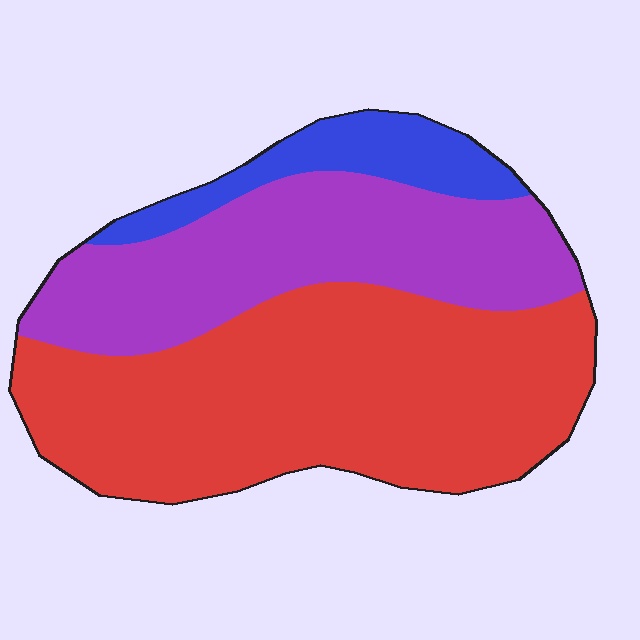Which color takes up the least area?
Blue, at roughly 10%.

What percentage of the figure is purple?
Purple covers 34% of the figure.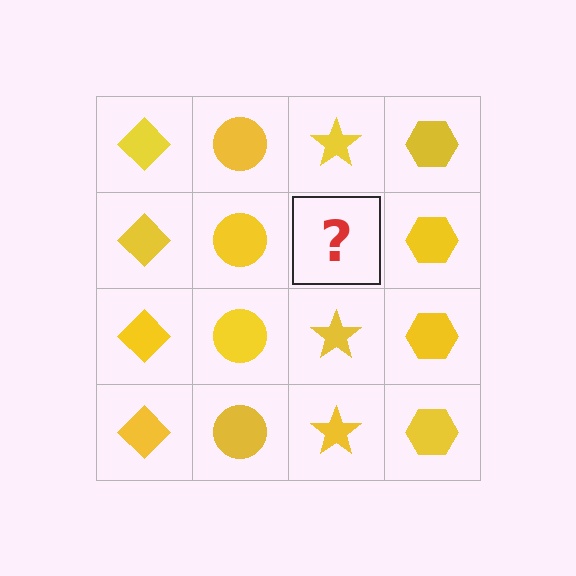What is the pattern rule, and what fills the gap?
The rule is that each column has a consistent shape. The gap should be filled with a yellow star.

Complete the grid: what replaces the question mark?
The question mark should be replaced with a yellow star.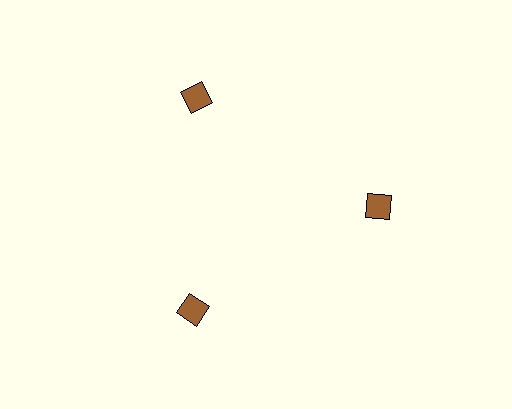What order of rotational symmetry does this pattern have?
This pattern has 3-fold rotational symmetry.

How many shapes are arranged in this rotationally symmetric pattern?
There are 3 shapes, arranged in 3 groups of 1.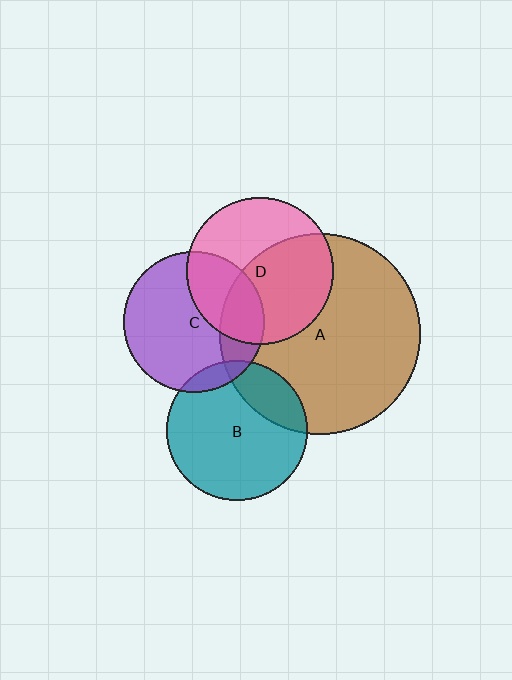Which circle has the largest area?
Circle A (brown).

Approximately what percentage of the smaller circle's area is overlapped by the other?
Approximately 20%.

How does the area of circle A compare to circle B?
Approximately 2.1 times.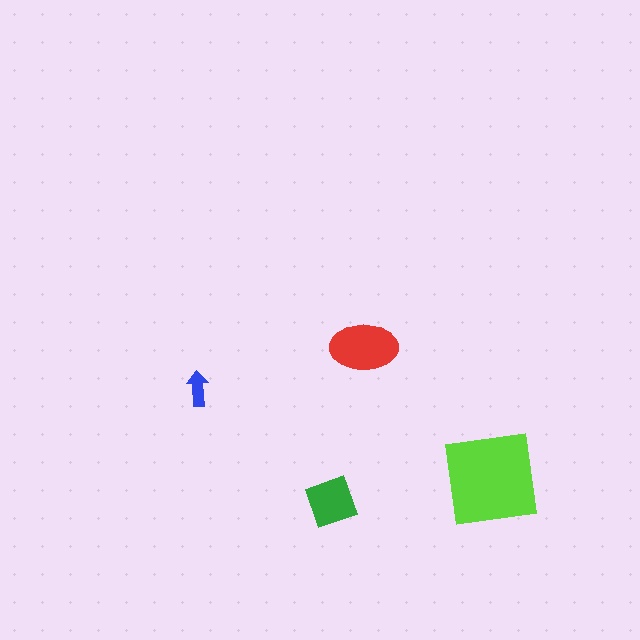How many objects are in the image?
There are 4 objects in the image.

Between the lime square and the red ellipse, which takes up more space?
The lime square.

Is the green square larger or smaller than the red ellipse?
Smaller.